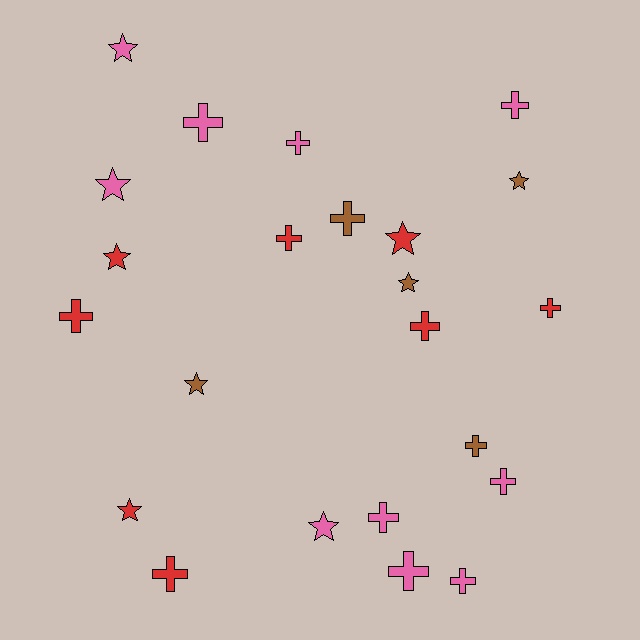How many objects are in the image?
There are 23 objects.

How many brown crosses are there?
There are 2 brown crosses.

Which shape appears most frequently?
Cross, with 14 objects.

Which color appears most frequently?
Pink, with 10 objects.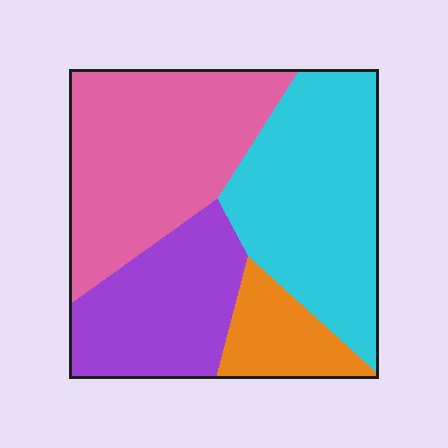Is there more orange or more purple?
Purple.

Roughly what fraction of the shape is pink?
Pink covers roughly 35% of the shape.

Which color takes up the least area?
Orange, at roughly 10%.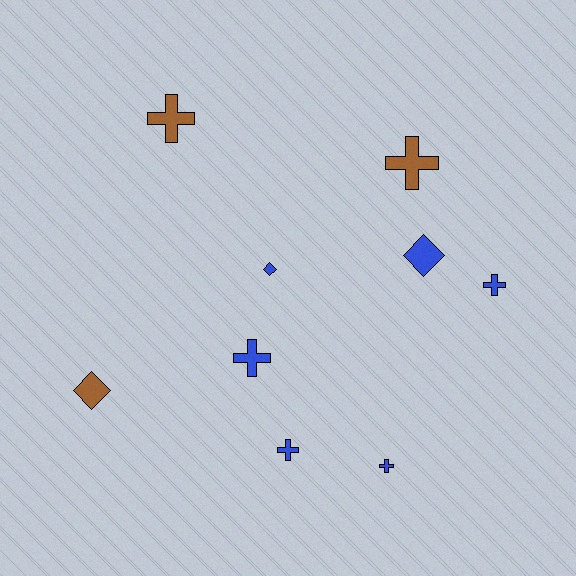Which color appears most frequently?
Blue, with 6 objects.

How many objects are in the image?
There are 9 objects.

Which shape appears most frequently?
Cross, with 6 objects.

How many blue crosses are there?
There are 4 blue crosses.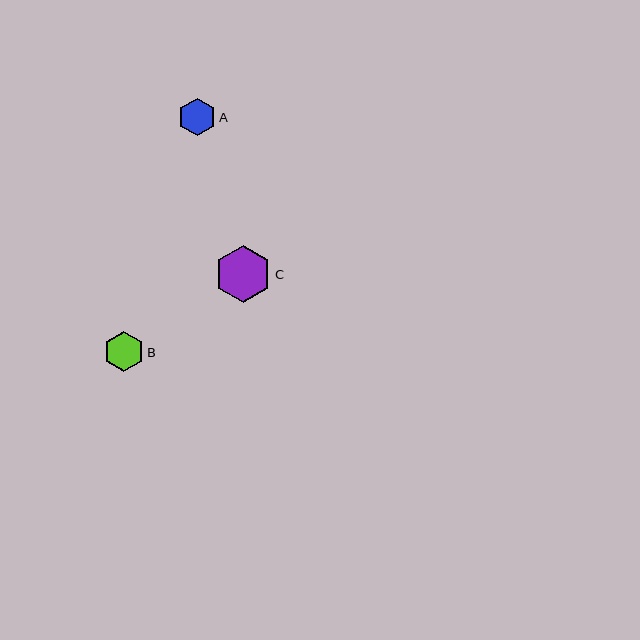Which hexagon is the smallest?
Hexagon A is the smallest with a size of approximately 37 pixels.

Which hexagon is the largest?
Hexagon C is the largest with a size of approximately 57 pixels.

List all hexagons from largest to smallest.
From largest to smallest: C, B, A.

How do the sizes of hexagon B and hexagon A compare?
Hexagon B and hexagon A are approximately the same size.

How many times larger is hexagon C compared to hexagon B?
Hexagon C is approximately 1.4 times the size of hexagon B.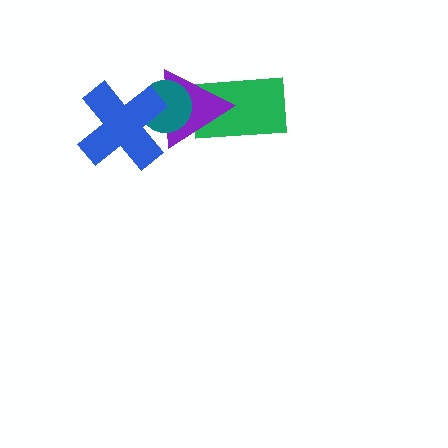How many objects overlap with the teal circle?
2 objects overlap with the teal circle.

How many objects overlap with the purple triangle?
3 objects overlap with the purple triangle.